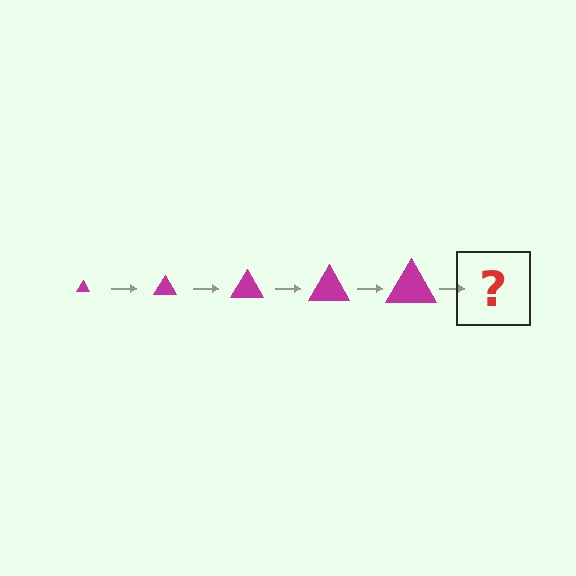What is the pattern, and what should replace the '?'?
The pattern is that the triangle gets progressively larger each step. The '?' should be a magenta triangle, larger than the previous one.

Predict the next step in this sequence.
The next step is a magenta triangle, larger than the previous one.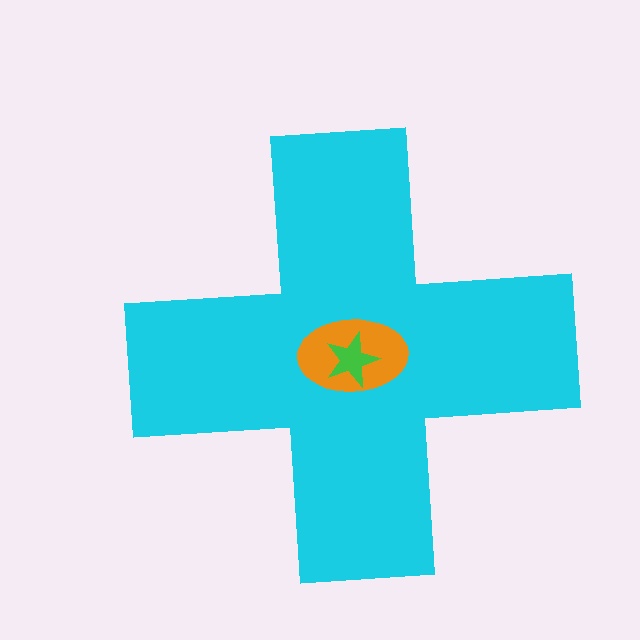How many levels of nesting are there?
3.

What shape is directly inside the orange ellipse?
The green star.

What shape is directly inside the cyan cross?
The orange ellipse.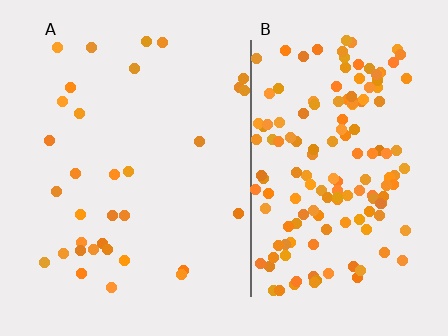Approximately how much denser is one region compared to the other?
Approximately 4.8× — region B over region A.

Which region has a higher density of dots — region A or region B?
B (the right).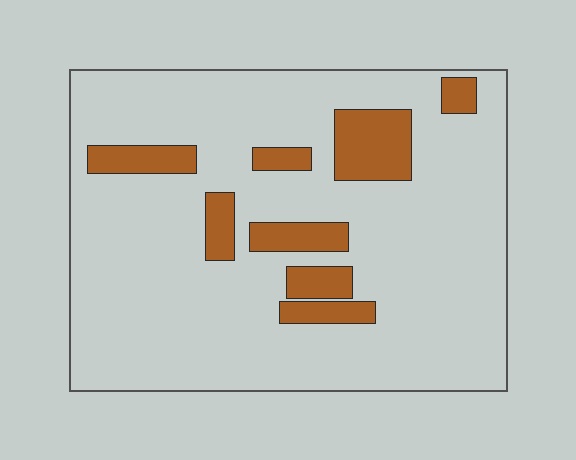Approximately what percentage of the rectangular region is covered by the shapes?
Approximately 15%.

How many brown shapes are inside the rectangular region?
8.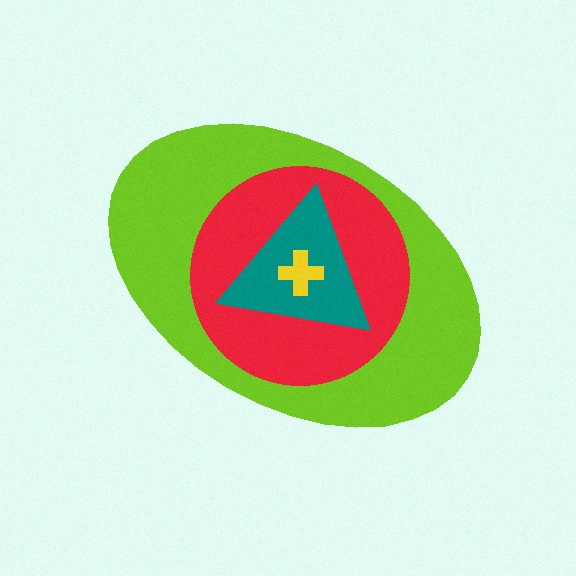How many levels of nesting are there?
4.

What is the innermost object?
The yellow cross.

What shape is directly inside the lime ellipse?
The red circle.